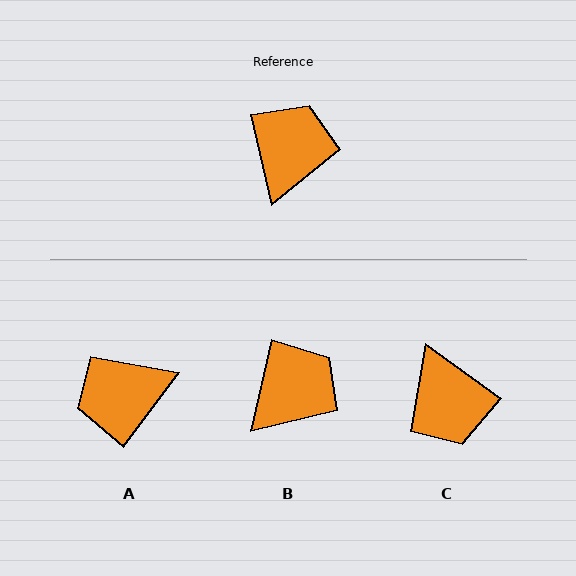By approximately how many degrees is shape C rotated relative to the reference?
Approximately 139 degrees clockwise.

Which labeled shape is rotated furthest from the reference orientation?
C, about 139 degrees away.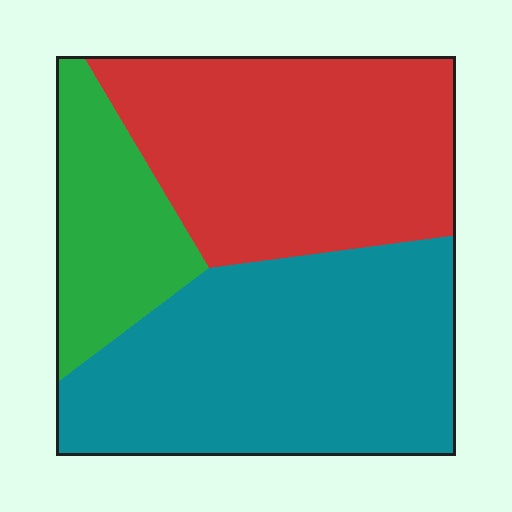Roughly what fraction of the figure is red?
Red takes up about three eighths (3/8) of the figure.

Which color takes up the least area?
Green, at roughly 15%.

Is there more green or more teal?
Teal.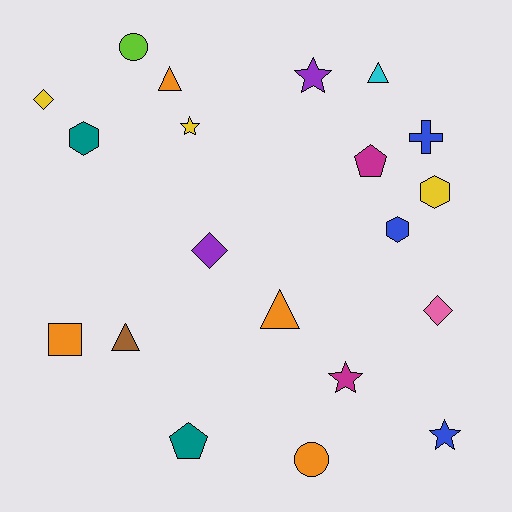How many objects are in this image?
There are 20 objects.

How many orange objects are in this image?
There are 4 orange objects.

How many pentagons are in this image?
There are 2 pentagons.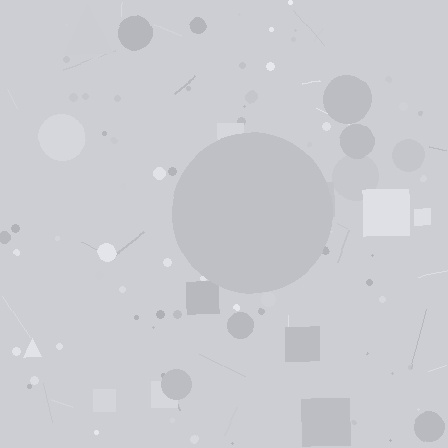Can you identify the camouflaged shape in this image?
The camouflaged shape is a circle.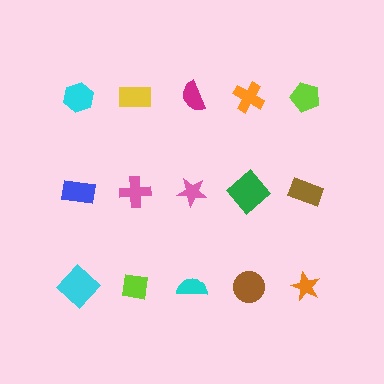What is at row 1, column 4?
An orange cross.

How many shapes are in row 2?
5 shapes.